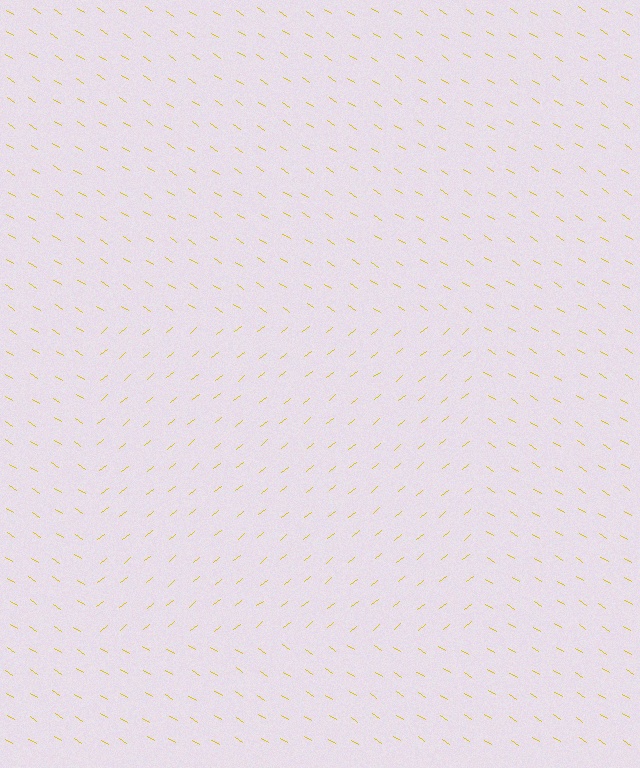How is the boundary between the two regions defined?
The boundary is defined purely by a change in line orientation (approximately 71 degrees difference). All lines are the same color and thickness.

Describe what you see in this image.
The image is filled with small yellow line segments. A rectangle region in the image has lines oriented differently from the surrounding lines, creating a visible texture boundary.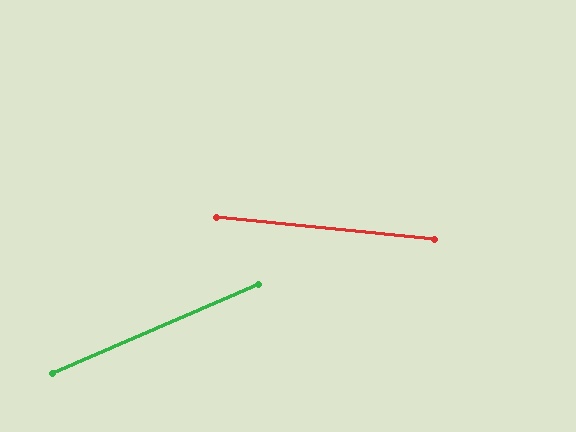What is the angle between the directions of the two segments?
Approximately 29 degrees.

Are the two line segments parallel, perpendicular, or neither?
Neither parallel nor perpendicular — they differ by about 29°.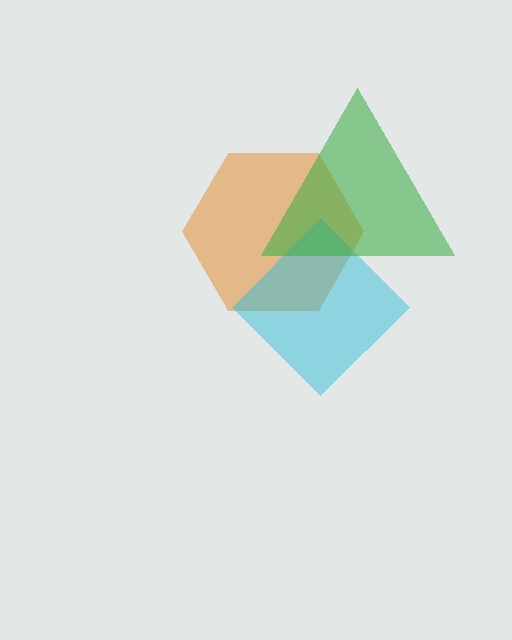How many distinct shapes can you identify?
There are 3 distinct shapes: an orange hexagon, a cyan diamond, a green triangle.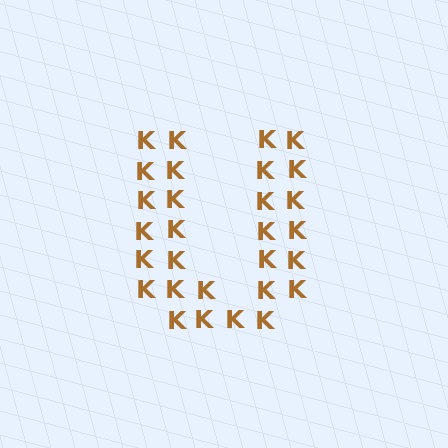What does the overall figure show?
The overall figure shows the letter U.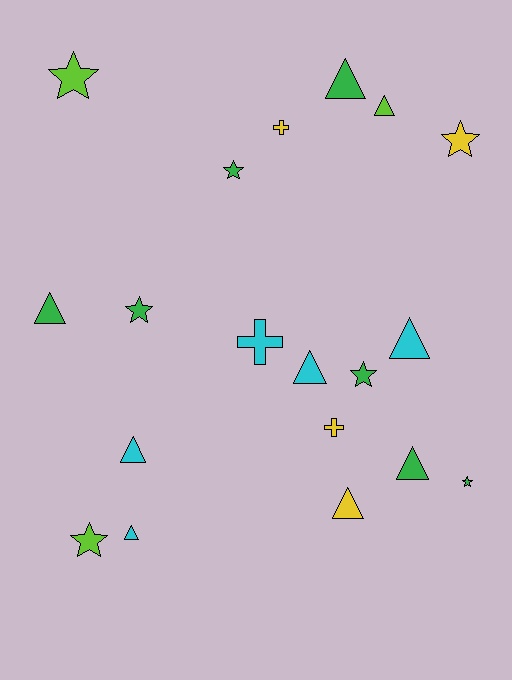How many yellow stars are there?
There is 1 yellow star.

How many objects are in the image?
There are 19 objects.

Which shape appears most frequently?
Triangle, with 9 objects.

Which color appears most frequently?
Green, with 7 objects.